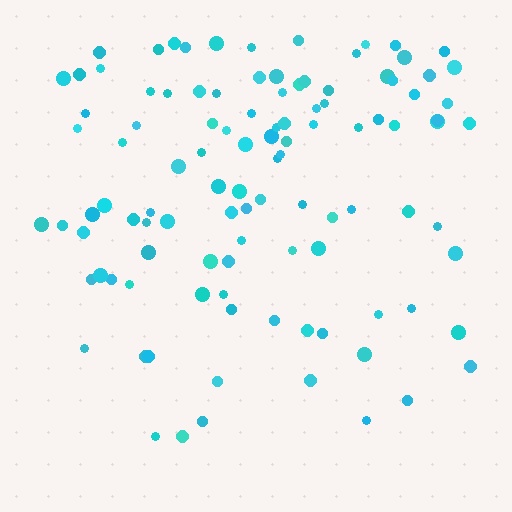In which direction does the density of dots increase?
From bottom to top, with the top side densest.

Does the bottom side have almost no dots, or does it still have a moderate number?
Still a moderate number, just noticeably fewer than the top.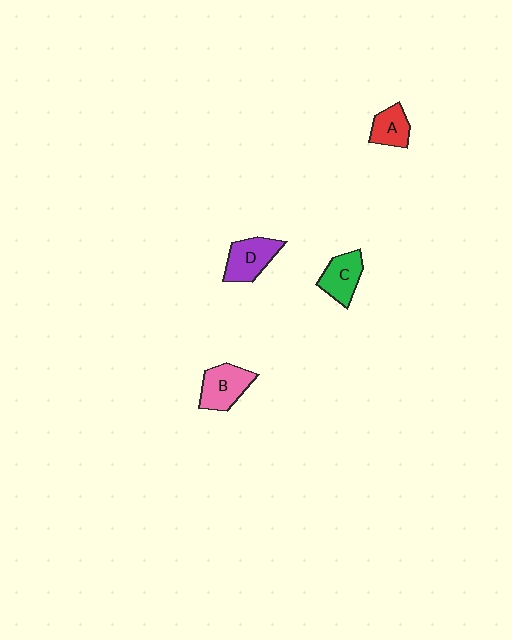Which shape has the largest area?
Shape B (pink).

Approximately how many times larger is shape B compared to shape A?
Approximately 1.4 times.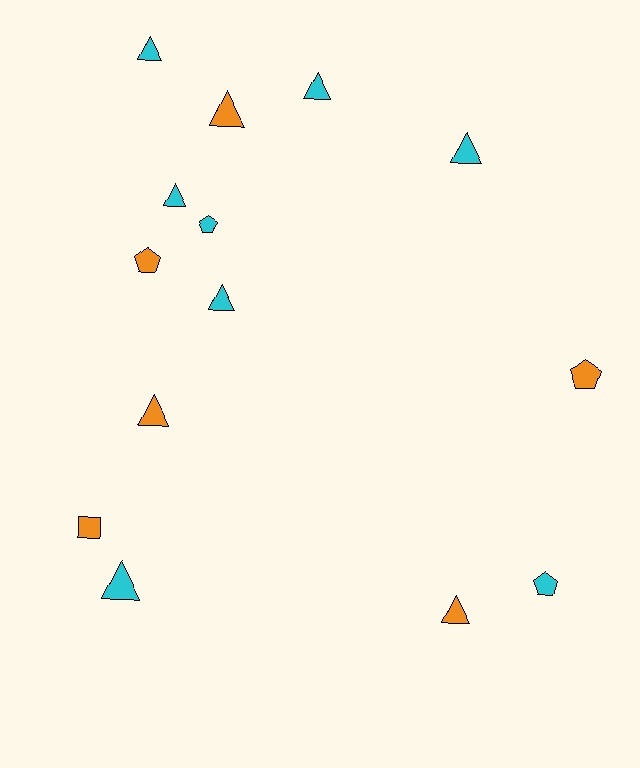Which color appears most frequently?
Cyan, with 8 objects.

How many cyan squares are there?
There are no cyan squares.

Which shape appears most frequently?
Triangle, with 9 objects.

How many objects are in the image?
There are 14 objects.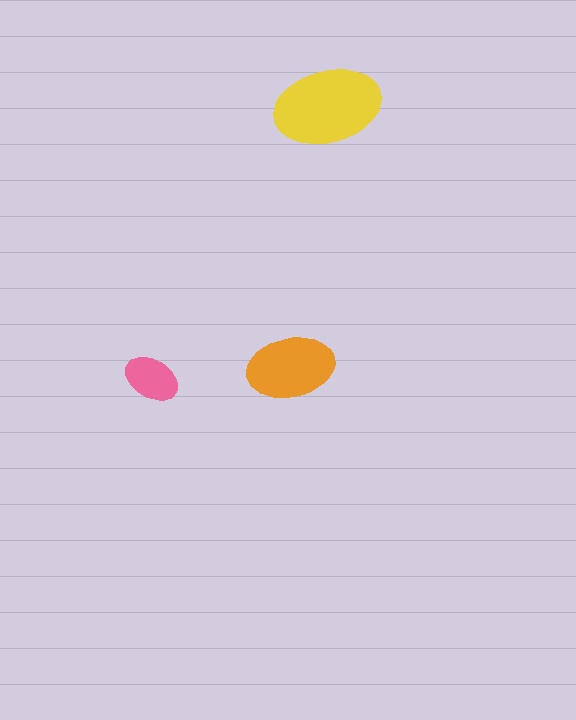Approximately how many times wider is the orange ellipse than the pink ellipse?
About 1.5 times wider.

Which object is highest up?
The yellow ellipse is topmost.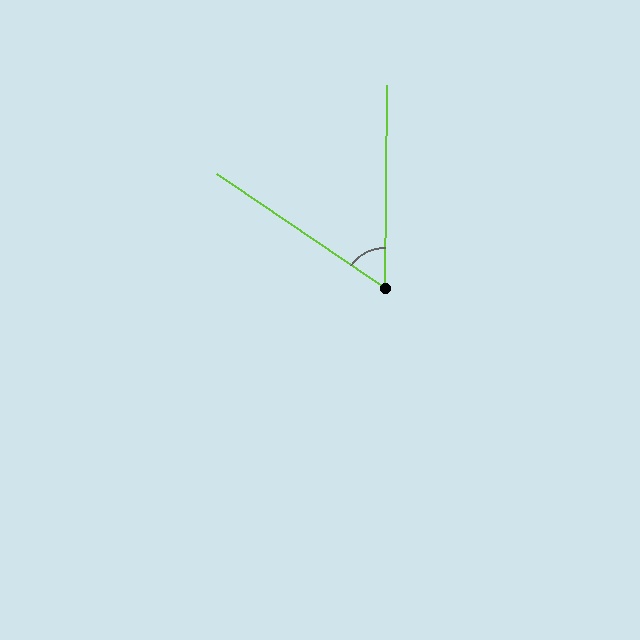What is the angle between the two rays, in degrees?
Approximately 56 degrees.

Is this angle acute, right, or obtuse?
It is acute.